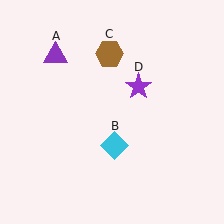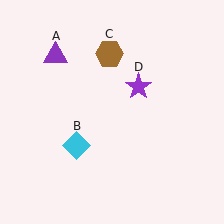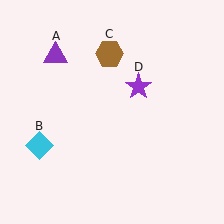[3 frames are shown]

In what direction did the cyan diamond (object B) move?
The cyan diamond (object B) moved left.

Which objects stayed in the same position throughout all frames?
Purple triangle (object A) and brown hexagon (object C) and purple star (object D) remained stationary.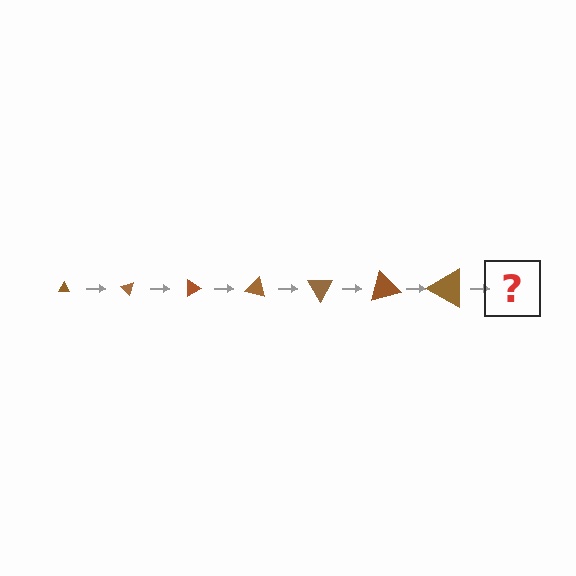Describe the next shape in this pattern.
It should be a triangle, larger than the previous one and rotated 315 degrees from the start.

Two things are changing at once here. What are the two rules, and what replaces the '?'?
The two rules are that the triangle grows larger each step and it rotates 45 degrees each step. The '?' should be a triangle, larger than the previous one and rotated 315 degrees from the start.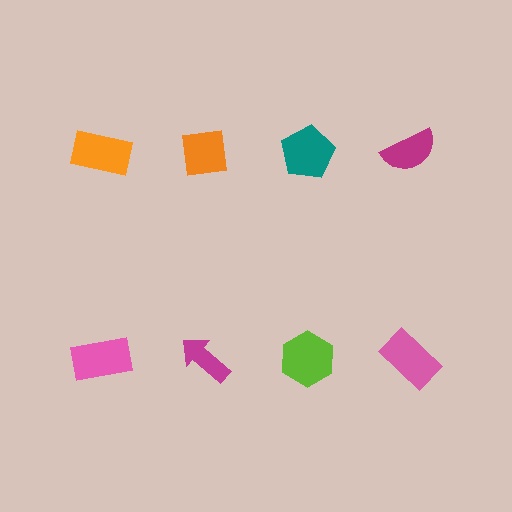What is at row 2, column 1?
A pink rectangle.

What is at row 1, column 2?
An orange square.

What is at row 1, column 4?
A magenta semicircle.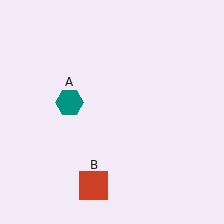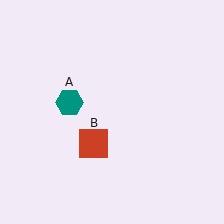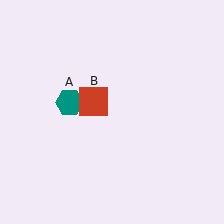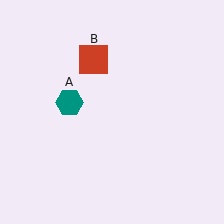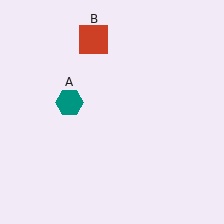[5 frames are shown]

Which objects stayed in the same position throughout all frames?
Teal hexagon (object A) remained stationary.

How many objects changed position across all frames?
1 object changed position: red square (object B).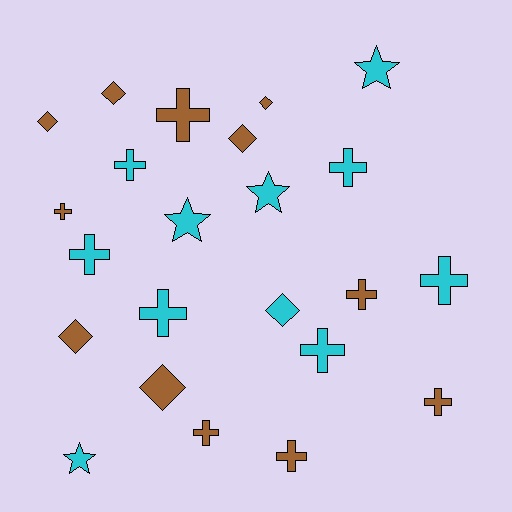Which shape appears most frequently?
Cross, with 12 objects.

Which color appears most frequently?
Brown, with 12 objects.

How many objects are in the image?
There are 23 objects.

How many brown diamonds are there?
There are 6 brown diamonds.